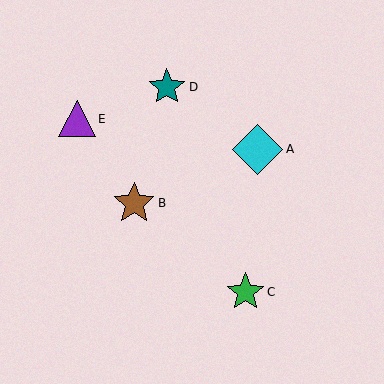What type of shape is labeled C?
Shape C is a green star.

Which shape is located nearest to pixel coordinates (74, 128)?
The purple triangle (labeled E) at (77, 119) is nearest to that location.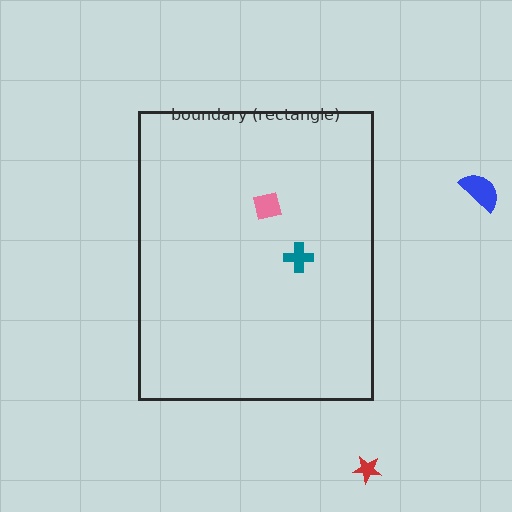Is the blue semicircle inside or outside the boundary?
Outside.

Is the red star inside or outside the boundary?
Outside.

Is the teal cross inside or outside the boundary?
Inside.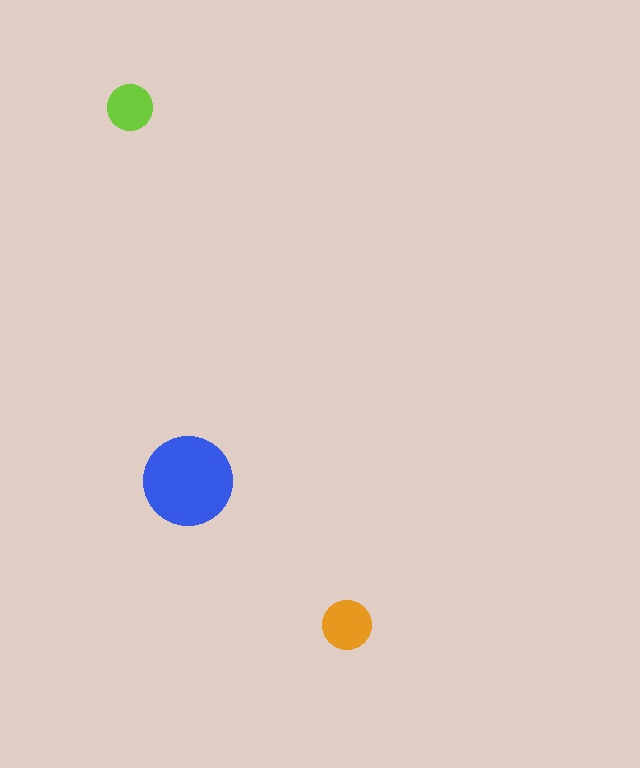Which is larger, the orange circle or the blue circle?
The blue one.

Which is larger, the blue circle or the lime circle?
The blue one.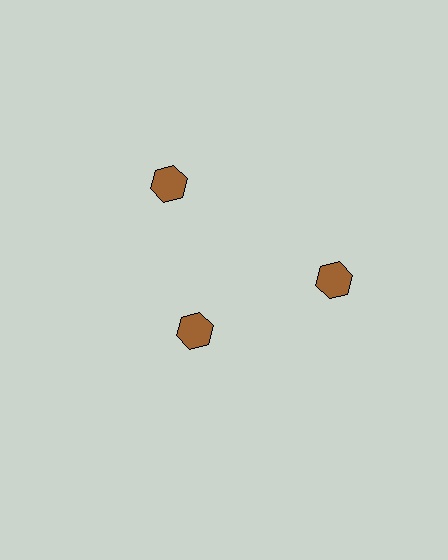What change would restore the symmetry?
The symmetry would be restored by moving it outward, back onto the ring so that all 3 hexagons sit at equal angles and equal distance from the center.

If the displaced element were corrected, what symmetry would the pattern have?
It would have 3-fold rotational symmetry — the pattern would map onto itself every 120 degrees.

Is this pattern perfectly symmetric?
No. The 3 brown hexagons are arranged in a ring, but one element near the 7 o'clock position is pulled inward toward the center, breaking the 3-fold rotational symmetry.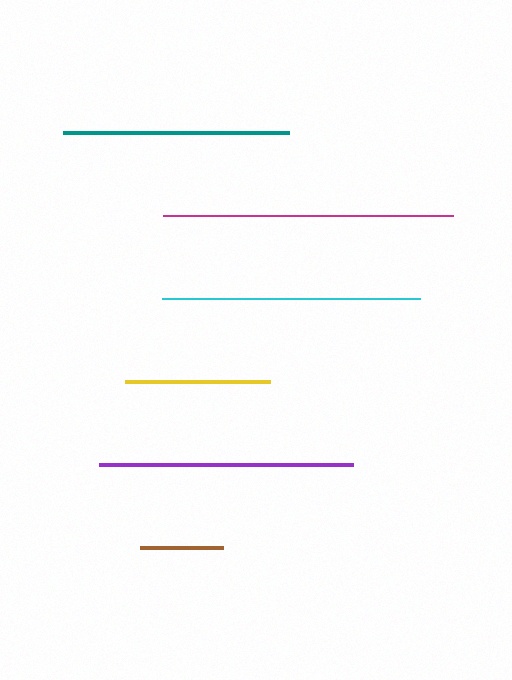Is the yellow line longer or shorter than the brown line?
The yellow line is longer than the brown line.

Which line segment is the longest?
The magenta line is the longest at approximately 290 pixels.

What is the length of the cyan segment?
The cyan segment is approximately 258 pixels long.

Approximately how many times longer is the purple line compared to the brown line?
The purple line is approximately 3.1 times the length of the brown line.